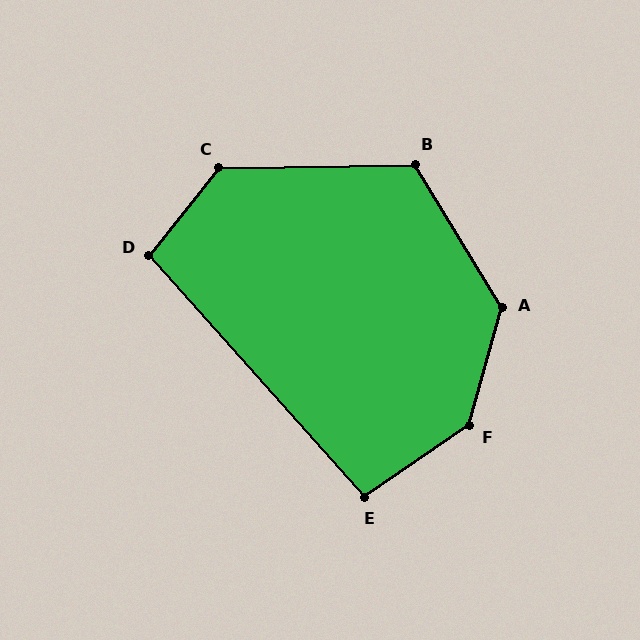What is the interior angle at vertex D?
Approximately 100 degrees (obtuse).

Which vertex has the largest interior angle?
F, at approximately 140 degrees.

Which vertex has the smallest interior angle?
E, at approximately 97 degrees.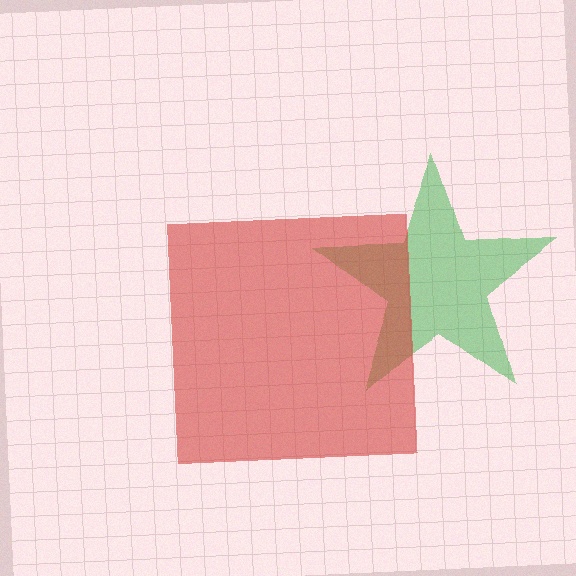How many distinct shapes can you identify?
There are 2 distinct shapes: a green star, a red square.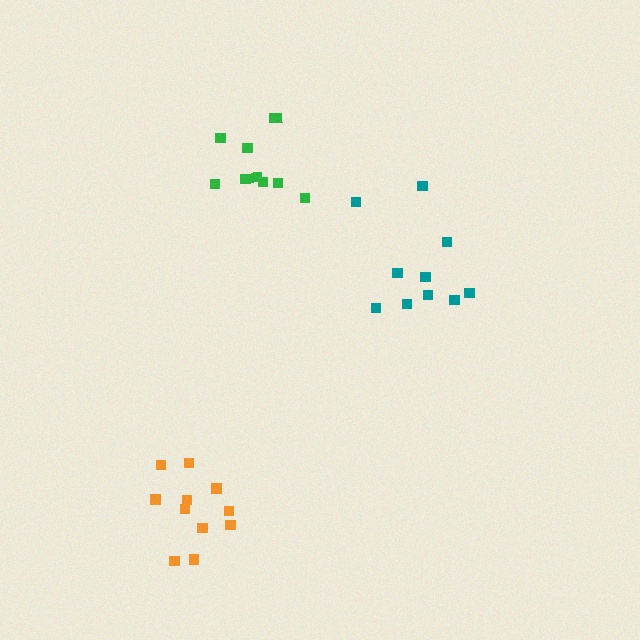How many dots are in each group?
Group 1: 10 dots, Group 2: 10 dots, Group 3: 11 dots (31 total).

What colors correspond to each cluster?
The clusters are colored: green, teal, orange.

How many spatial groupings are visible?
There are 3 spatial groupings.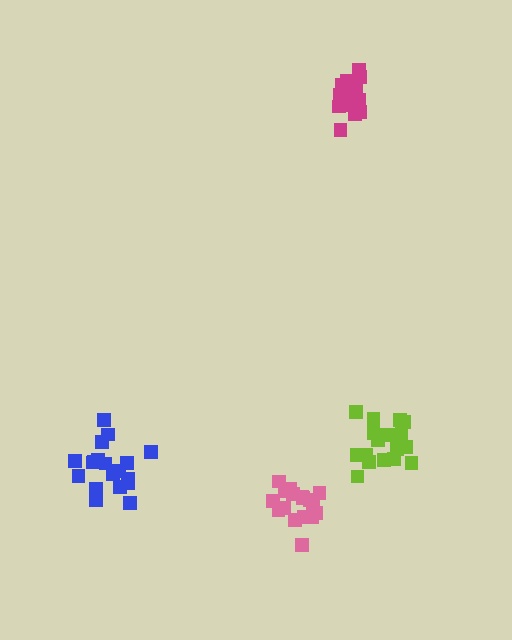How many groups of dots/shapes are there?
There are 4 groups.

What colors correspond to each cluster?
The clusters are colored: lime, magenta, pink, blue.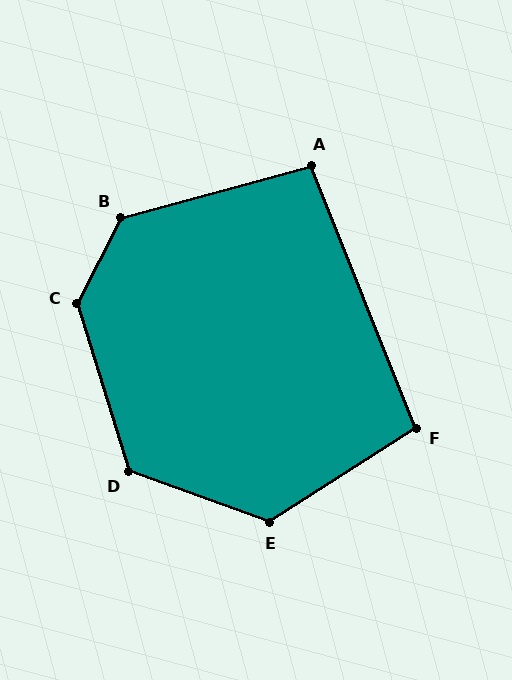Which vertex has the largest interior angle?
C, at approximately 136 degrees.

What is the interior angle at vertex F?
Approximately 101 degrees (obtuse).